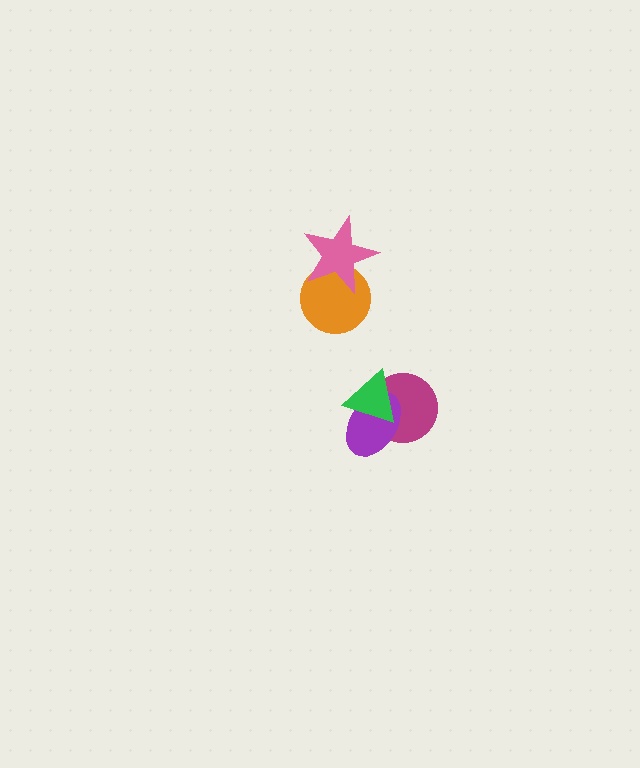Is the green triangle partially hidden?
No, no other shape covers it.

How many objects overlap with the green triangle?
2 objects overlap with the green triangle.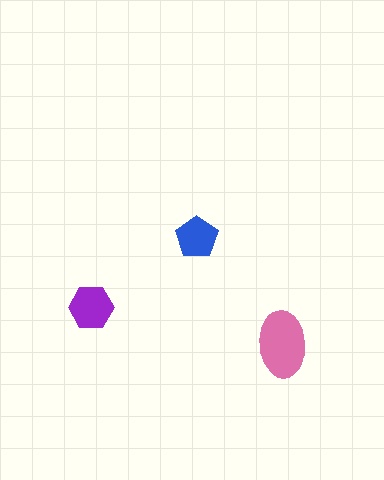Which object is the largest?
The pink ellipse.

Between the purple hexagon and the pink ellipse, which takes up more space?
The pink ellipse.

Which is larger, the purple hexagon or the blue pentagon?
The purple hexagon.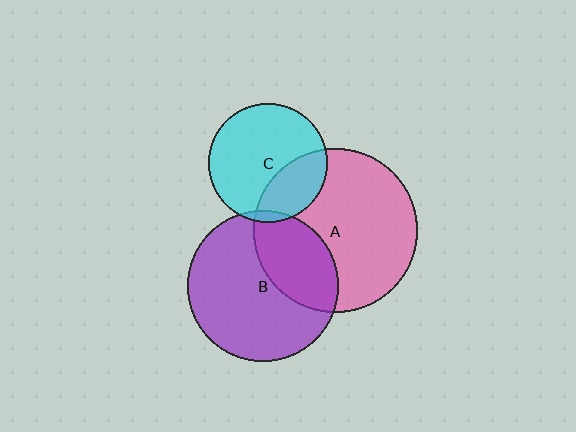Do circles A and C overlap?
Yes.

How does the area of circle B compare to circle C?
Approximately 1.6 times.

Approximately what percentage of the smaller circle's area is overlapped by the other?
Approximately 30%.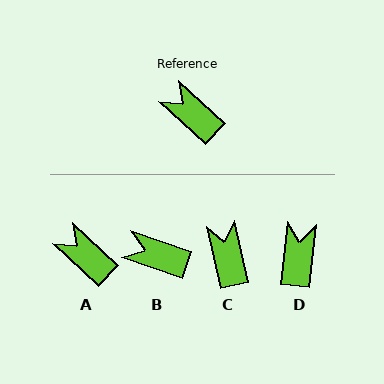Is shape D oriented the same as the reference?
No, it is off by about 53 degrees.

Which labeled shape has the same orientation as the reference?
A.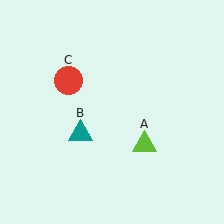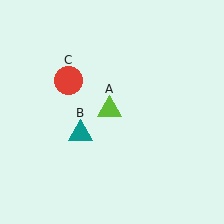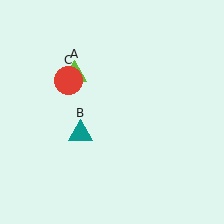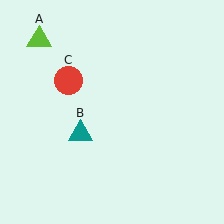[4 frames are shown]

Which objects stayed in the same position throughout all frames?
Teal triangle (object B) and red circle (object C) remained stationary.